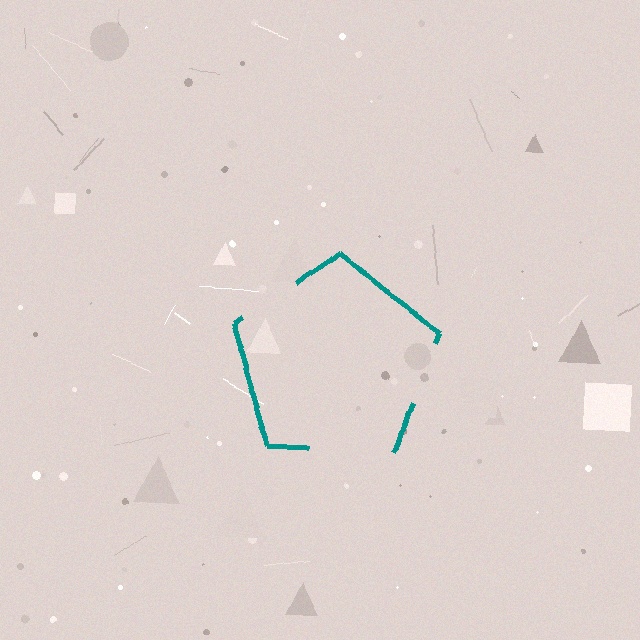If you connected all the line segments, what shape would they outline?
They would outline a pentagon.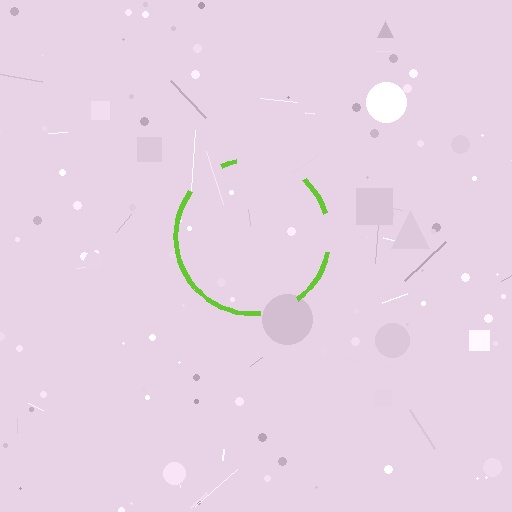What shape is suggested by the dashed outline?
The dashed outline suggests a circle.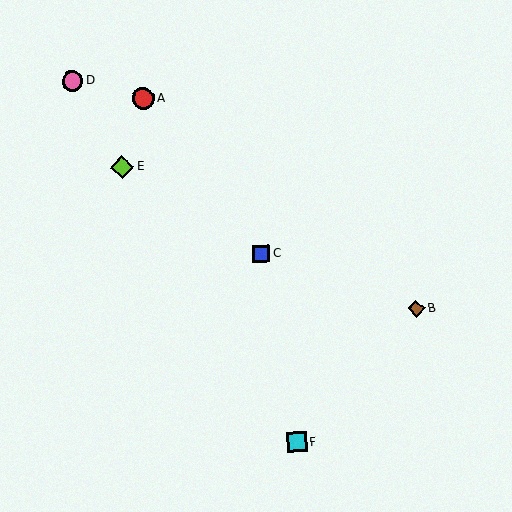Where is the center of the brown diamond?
The center of the brown diamond is at (416, 309).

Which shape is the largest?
The lime diamond (labeled E) is the largest.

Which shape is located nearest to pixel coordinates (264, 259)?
The blue square (labeled C) at (261, 254) is nearest to that location.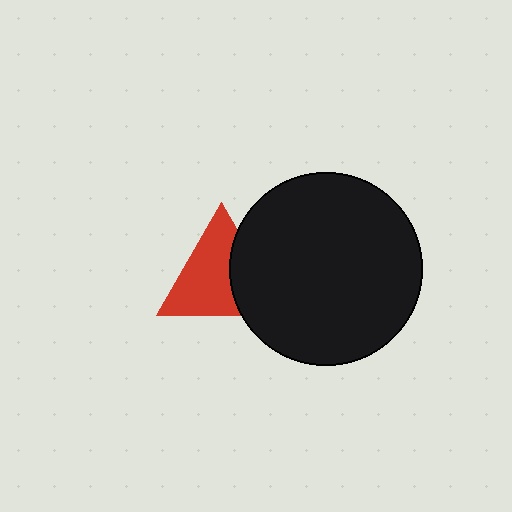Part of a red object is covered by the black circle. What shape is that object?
It is a triangle.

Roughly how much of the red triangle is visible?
Most of it is visible (roughly 66%).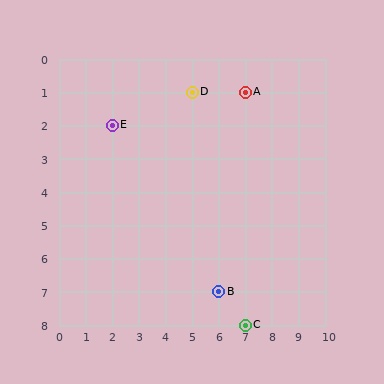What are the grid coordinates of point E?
Point E is at grid coordinates (2, 2).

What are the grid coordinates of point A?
Point A is at grid coordinates (7, 1).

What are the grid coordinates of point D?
Point D is at grid coordinates (5, 1).